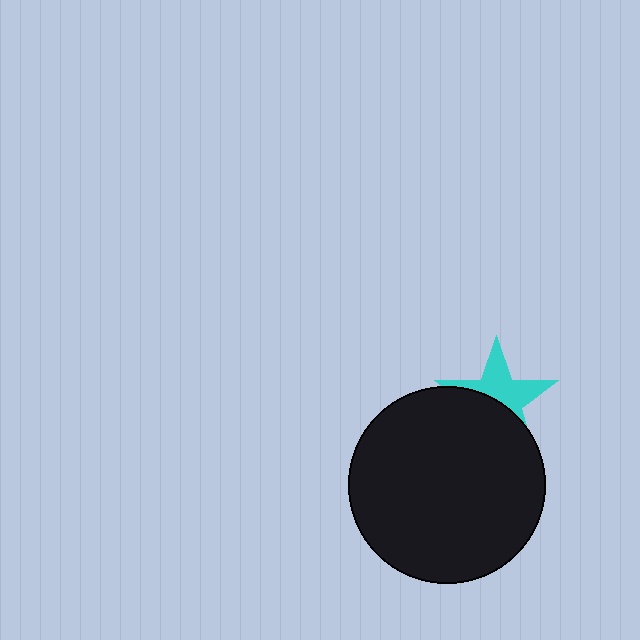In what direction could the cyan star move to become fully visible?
The cyan star could move up. That would shift it out from behind the black circle entirely.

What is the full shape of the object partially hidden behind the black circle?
The partially hidden object is a cyan star.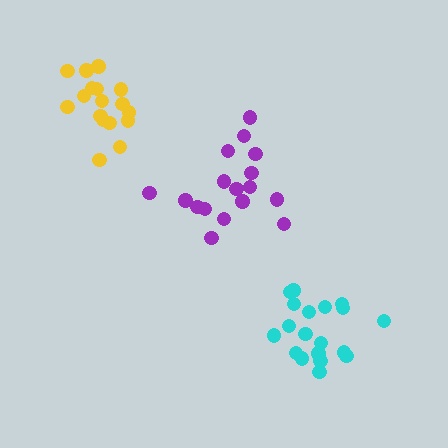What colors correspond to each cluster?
The clusters are colored: yellow, cyan, purple.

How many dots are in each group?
Group 1: 17 dots, Group 2: 19 dots, Group 3: 17 dots (53 total).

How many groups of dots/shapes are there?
There are 3 groups.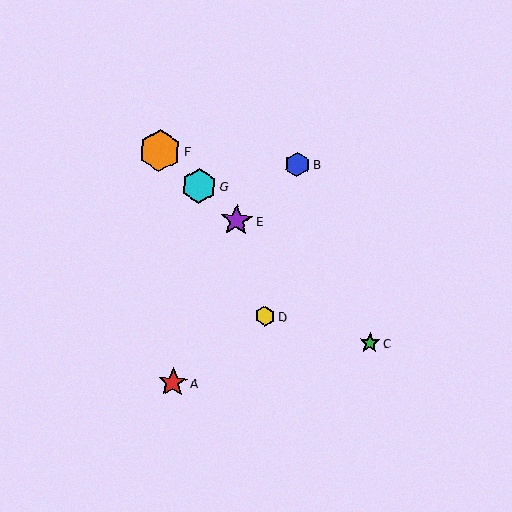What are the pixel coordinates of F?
Object F is at (160, 151).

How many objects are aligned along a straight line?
4 objects (C, E, F, G) are aligned along a straight line.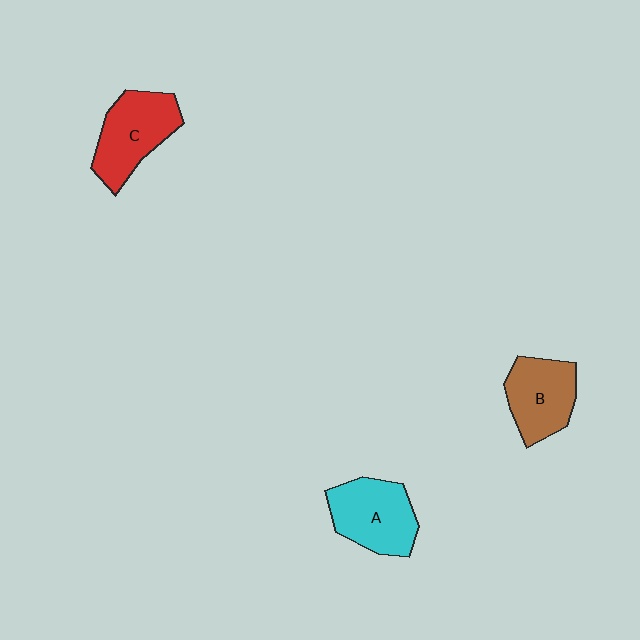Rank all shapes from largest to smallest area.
From largest to smallest: C (red), A (cyan), B (brown).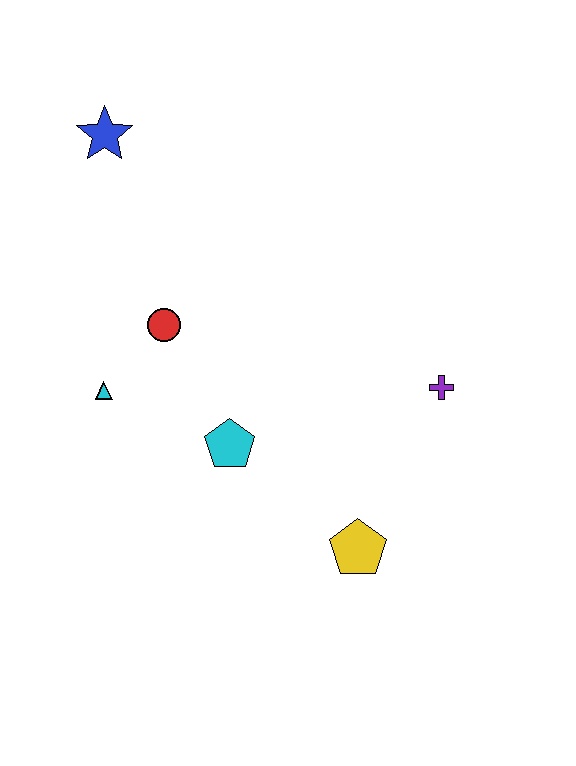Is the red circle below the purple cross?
No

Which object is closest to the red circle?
The cyan triangle is closest to the red circle.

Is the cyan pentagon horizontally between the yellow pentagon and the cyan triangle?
Yes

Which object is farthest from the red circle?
The yellow pentagon is farthest from the red circle.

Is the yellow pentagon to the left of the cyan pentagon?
No